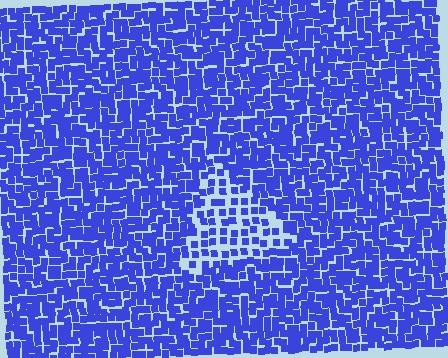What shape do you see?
I see a triangle.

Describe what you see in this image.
The image contains small blue elements arranged at two different densities. A triangle-shaped region is visible where the elements are less densely packed than the surrounding area.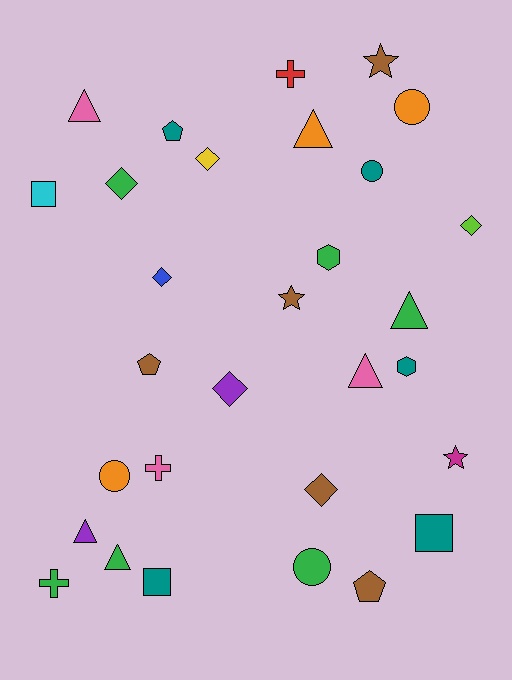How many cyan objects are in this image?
There is 1 cyan object.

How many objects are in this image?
There are 30 objects.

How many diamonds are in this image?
There are 6 diamonds.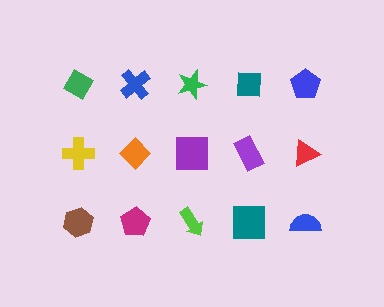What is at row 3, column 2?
A magenta pentagon.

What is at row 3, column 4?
A teal square.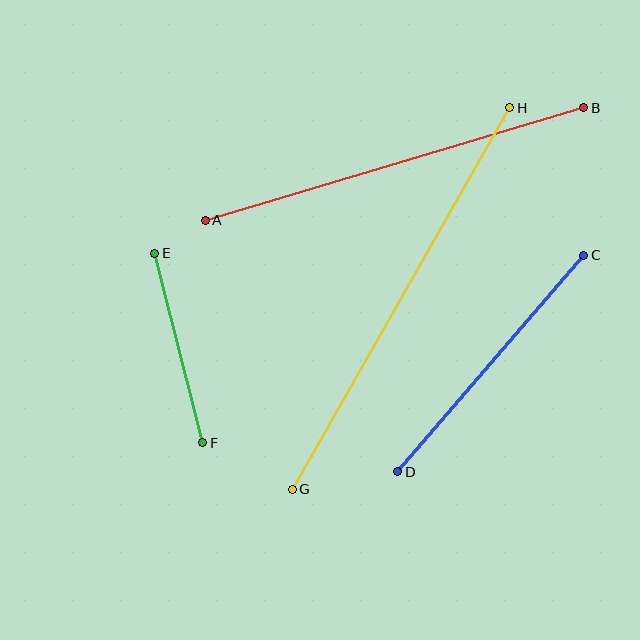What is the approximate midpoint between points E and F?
The midpoint is at approximately (179, 348) pixels.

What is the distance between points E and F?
The distance is approximately 195 pixels.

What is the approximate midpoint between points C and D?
The midpoint is at approximately (491, 363) pixels.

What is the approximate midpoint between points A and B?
The midpoint is at approximately (395, 164) pixels.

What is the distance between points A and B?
The distance is approximately 395 pixels.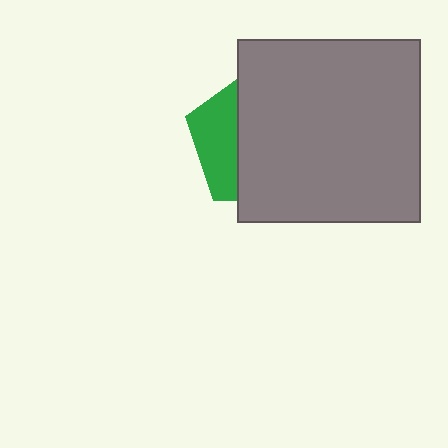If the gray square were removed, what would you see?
You would see the complete green pentagon.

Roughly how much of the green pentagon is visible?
A small part of it is visible (roughly 31%).